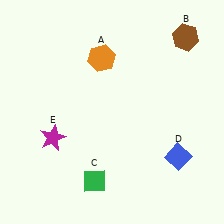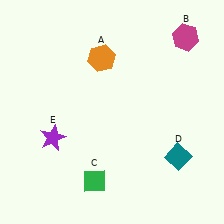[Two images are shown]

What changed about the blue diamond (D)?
In Image 1, D is blue. In Image 2, it changed to teal.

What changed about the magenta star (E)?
In Image 1, E is magenta. In Image 2, it changed to purple.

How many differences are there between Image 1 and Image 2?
There are 3 differences between the two images.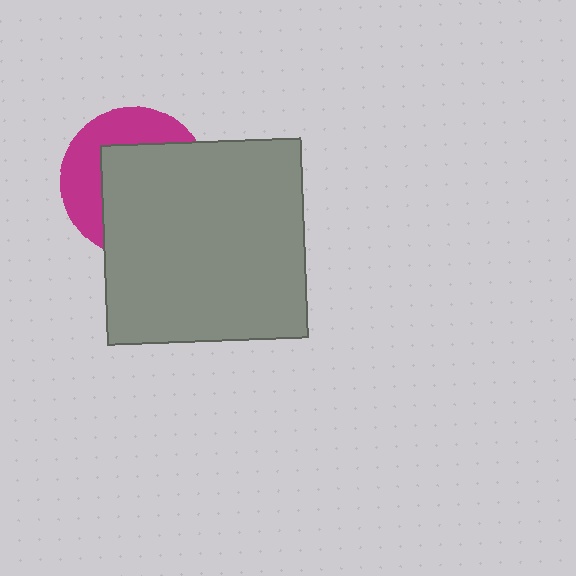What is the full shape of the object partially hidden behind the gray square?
The partially hidden object is a magenta circle.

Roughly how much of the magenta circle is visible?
A small part of it is visible (roughly 39%).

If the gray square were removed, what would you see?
You would see the complete magenta circle.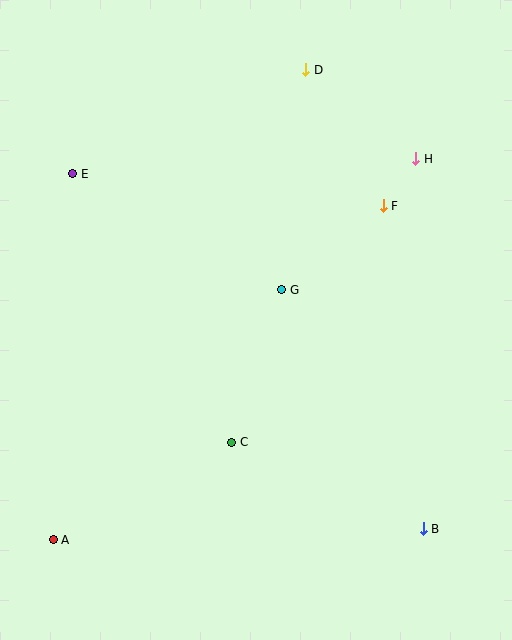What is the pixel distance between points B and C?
The distance between B and C is 210 pixels.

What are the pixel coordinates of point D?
Point D is at (306, 70).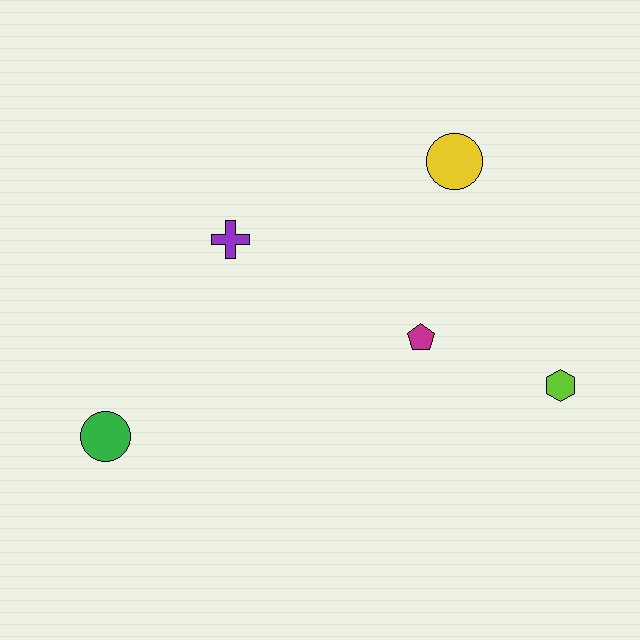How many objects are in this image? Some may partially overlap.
There are 5 objects.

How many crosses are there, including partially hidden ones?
There is 1 cross.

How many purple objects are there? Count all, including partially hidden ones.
There is 1 purple object.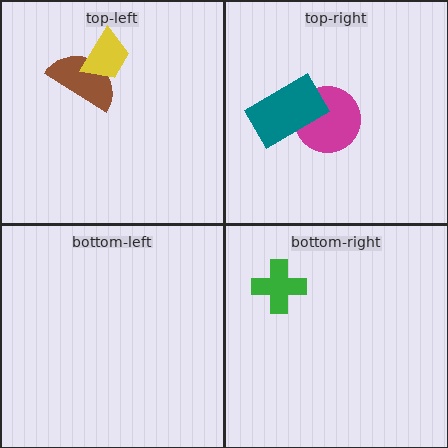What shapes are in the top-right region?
The magenta circle, the teal rectangle.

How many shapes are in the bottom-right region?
1.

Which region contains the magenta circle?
The top-right region.